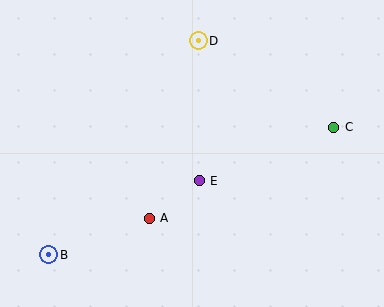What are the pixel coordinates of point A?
Point A is at (149, 218).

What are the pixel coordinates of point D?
Point D is at (198, 41).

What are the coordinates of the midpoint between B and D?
The midpoint between B and D is at (123, 148).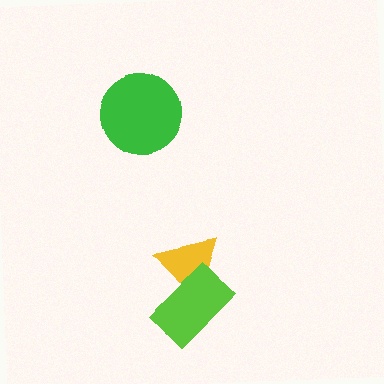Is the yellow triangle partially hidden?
Yes, it is partially covered by another shape.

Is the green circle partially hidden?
No, no other shape covers it.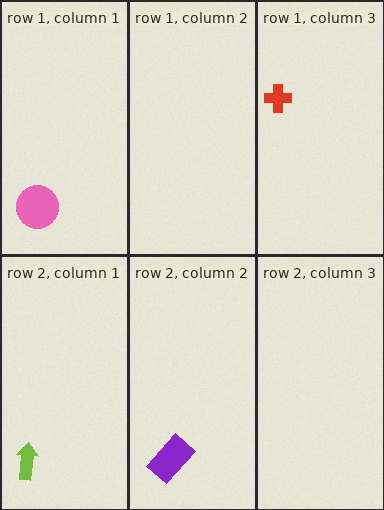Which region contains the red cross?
The row 1, column 3 region.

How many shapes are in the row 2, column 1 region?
1.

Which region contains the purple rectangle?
The row 2, column 2 region.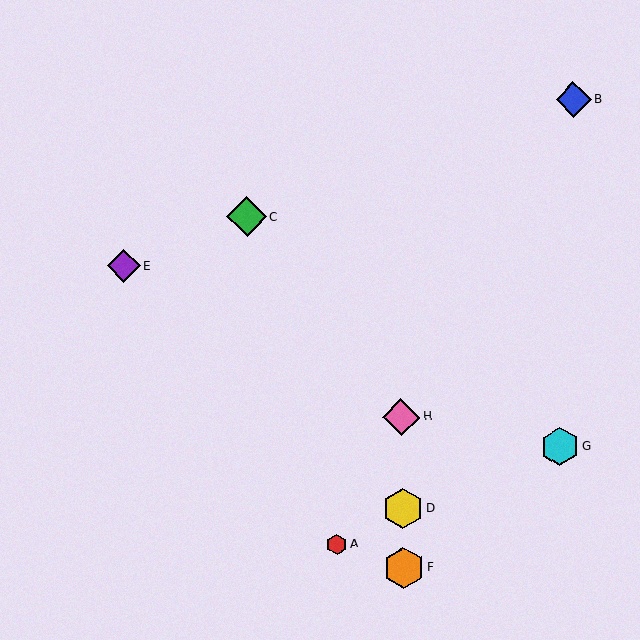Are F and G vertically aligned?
No, F is at x≈404 and G is at x≈560.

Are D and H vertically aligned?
Yes, both are at x≈403.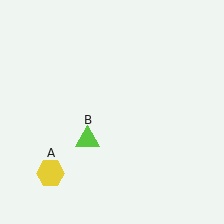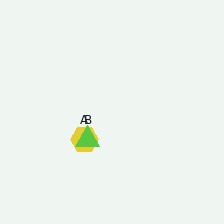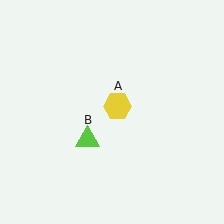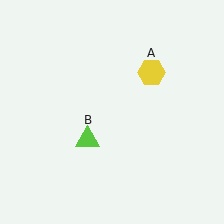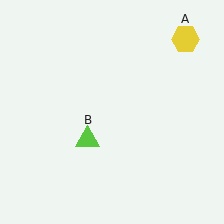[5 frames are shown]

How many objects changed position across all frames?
1 object changed position: yellow hexagon (object A).